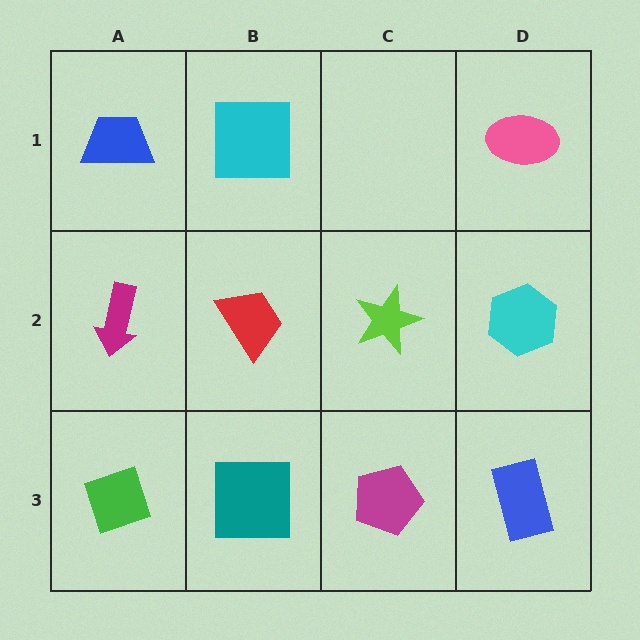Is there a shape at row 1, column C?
No, that cell is empty.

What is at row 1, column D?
A pink ellipse.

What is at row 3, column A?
A green diamond.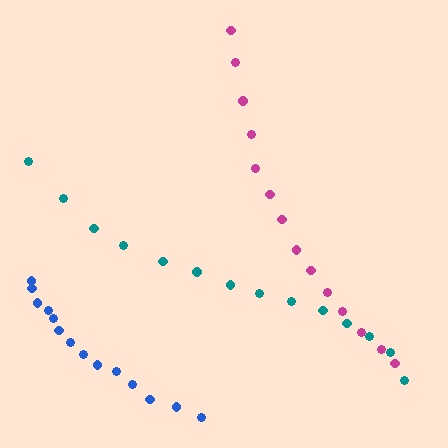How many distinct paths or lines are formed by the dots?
There are 3 distinct paths.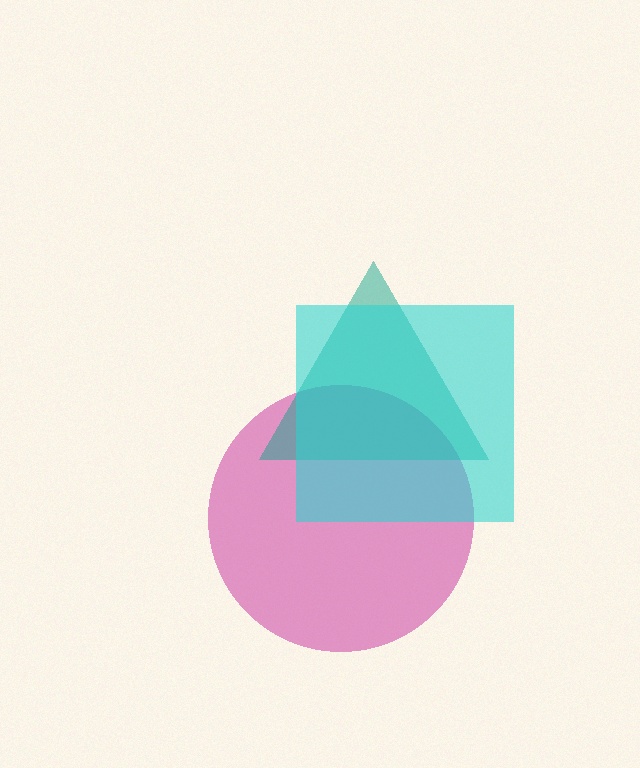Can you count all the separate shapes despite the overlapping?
Yes, there are 3 separate shapes.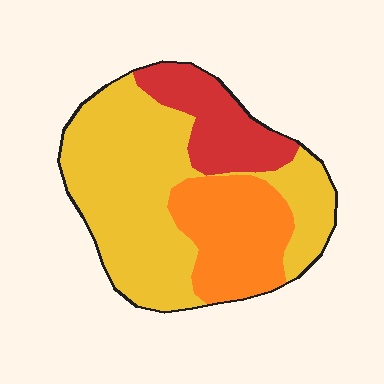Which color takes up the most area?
Yellow, at roughly 55%.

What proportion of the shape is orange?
Orange covers around 25% of the shape.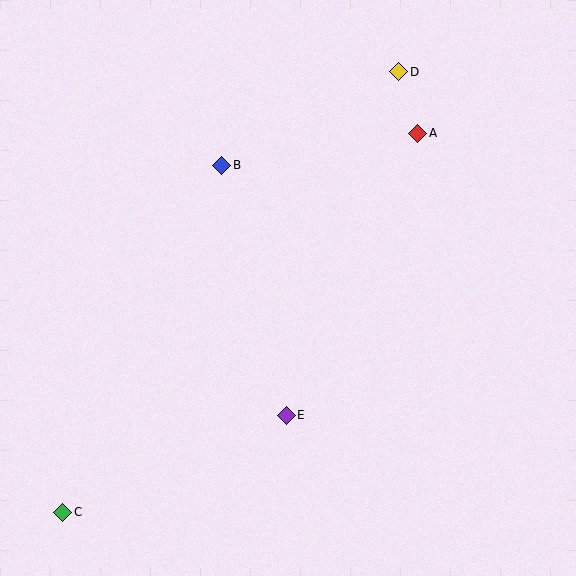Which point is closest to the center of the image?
Point E at (286, 415) is closest to the center.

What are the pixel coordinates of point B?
Point B is at (222, 165).